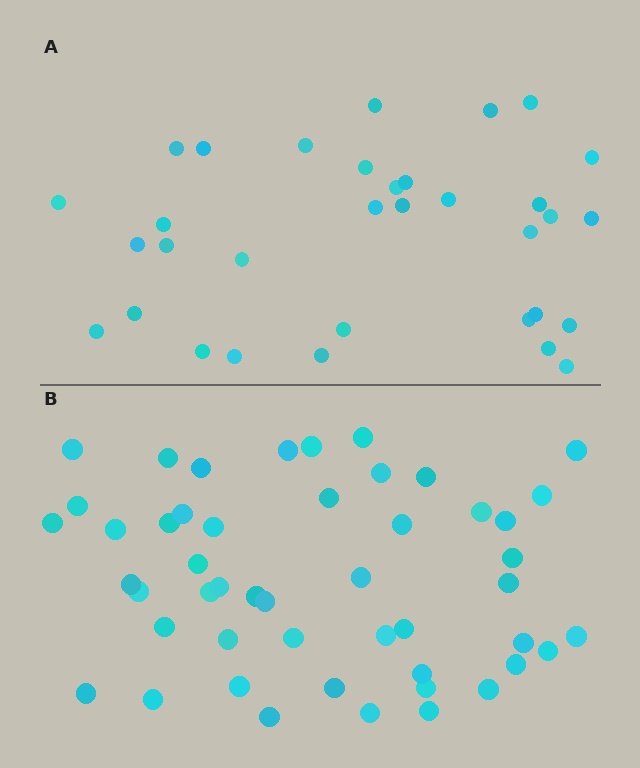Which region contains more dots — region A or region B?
Region B (the bottom region) has more dots.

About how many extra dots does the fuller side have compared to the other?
Region B has approximately 15 more dots than region A.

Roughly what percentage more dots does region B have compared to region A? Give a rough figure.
About 50% more.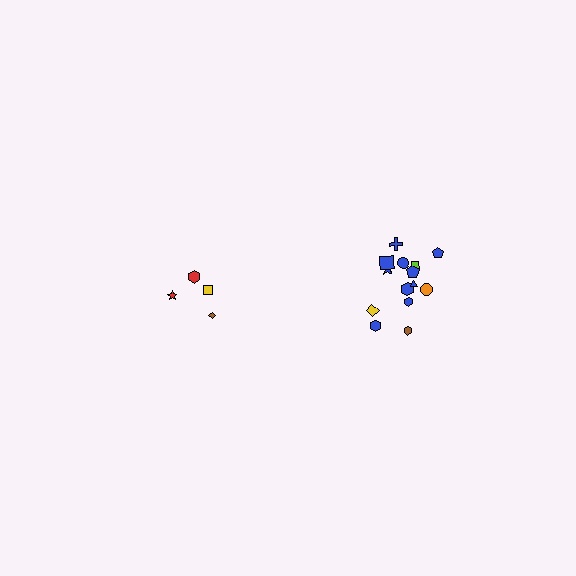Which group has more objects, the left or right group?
The right group.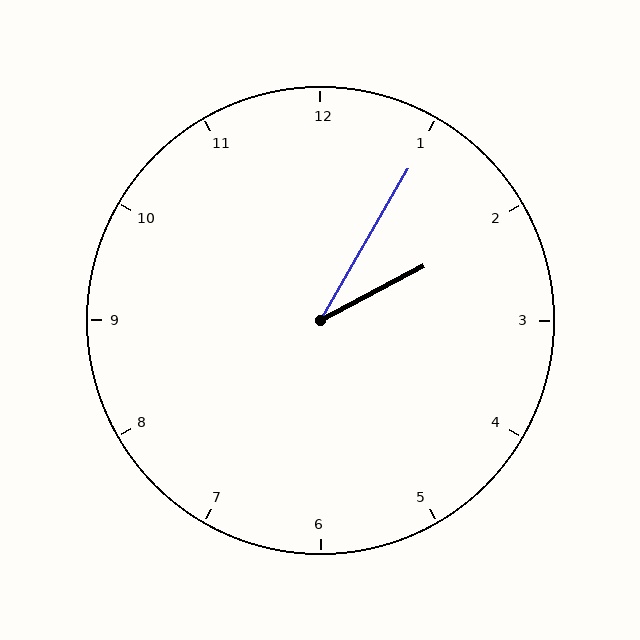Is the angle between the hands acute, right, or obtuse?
It is acute.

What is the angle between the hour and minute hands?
Approximately 32 degrees.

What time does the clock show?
2:05.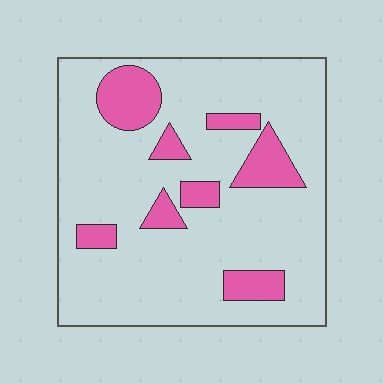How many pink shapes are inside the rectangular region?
8.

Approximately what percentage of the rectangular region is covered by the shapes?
Approximately 20%.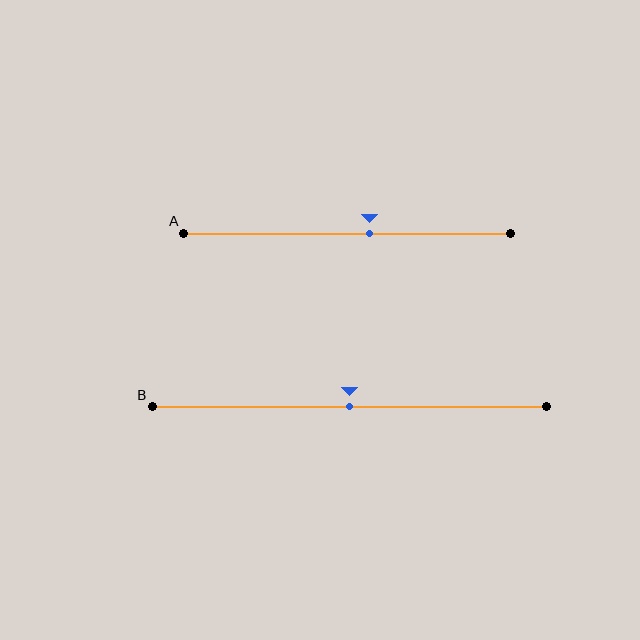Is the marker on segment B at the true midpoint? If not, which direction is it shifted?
Yes, the marker on segment B is at the true midpoint.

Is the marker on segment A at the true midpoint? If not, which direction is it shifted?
No, the marker on segment A is shifted to the right by about 7% of the segment length.